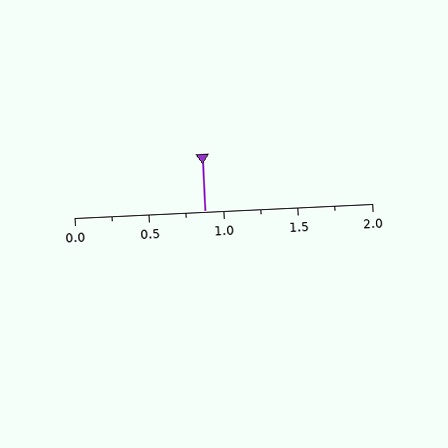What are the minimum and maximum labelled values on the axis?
The axis runs from 0.0 to 2.0.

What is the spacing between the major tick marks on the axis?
The major ticks are spaced 0.5 apart.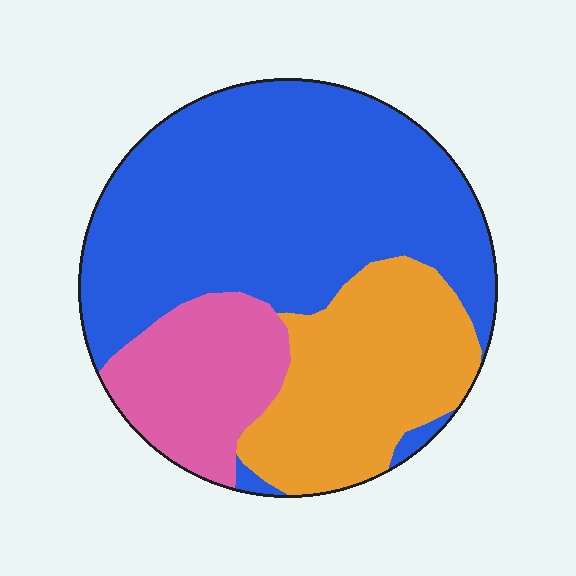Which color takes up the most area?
Blue, at roughly 55%.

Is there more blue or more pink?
Blue.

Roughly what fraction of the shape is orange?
Orange covers 26% of the shape.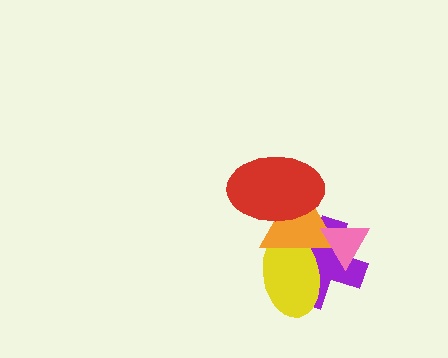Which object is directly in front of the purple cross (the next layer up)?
The yellow ellipse is directly in front of the purple cross.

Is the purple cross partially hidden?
Yes, it is partially covered by another shape.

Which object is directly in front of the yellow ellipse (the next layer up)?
The orange triangle is directly in front of the yellow ellipse.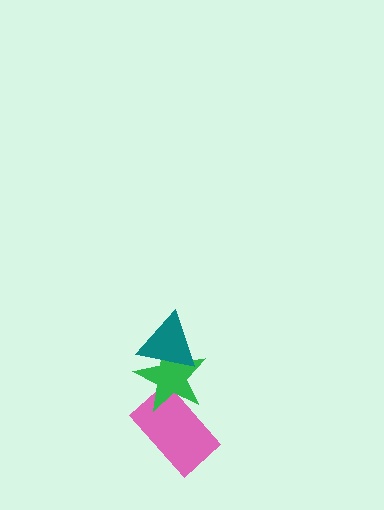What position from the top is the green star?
The green star is 2nd from the top.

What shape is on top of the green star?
The teal triangle is on top of the green star.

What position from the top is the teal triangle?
The teal triangle is 1st from the top.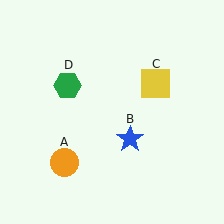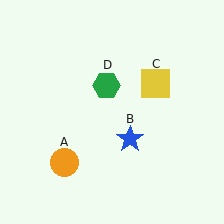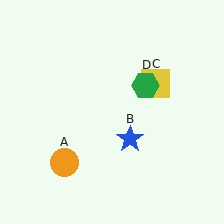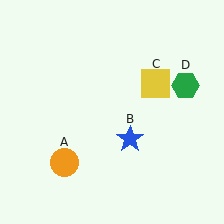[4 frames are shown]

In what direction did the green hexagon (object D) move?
The green hexagon (object D) moved right.